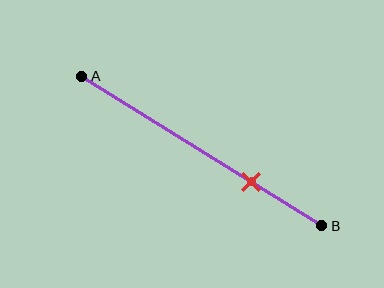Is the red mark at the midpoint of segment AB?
No, the mark is at about 70% from A, not at the 50% midpoint.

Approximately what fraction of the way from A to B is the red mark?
The red mark is approximately 70% of the way from A to B.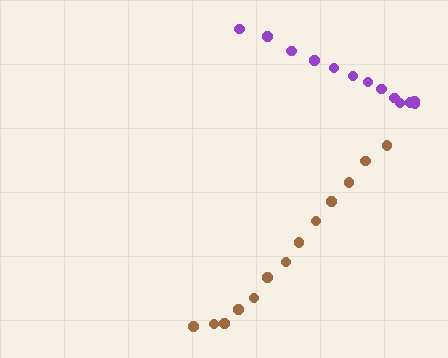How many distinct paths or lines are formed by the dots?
There are 2 distinct paths.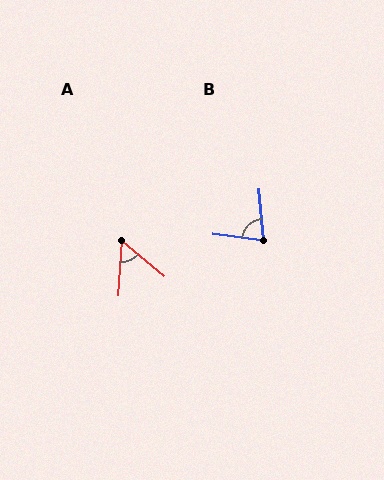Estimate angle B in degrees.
Approximately 78 degrees.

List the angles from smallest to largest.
A (53°), B (78°).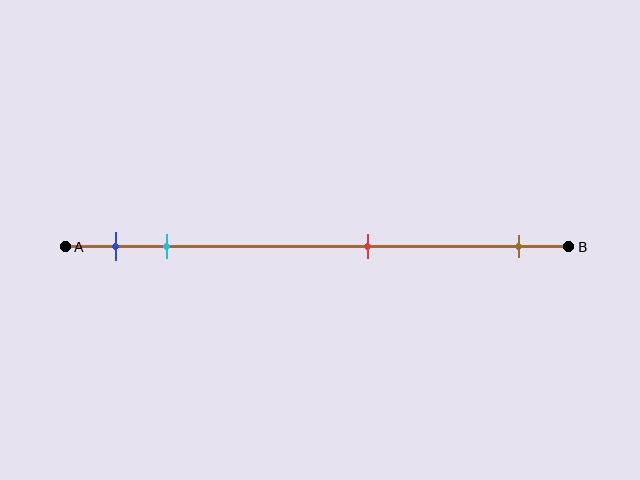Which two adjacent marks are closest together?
The blue and cyan marks are the closest adjacent pair.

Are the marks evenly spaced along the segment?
No, the marks are not evenly spaced.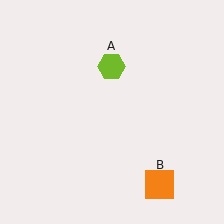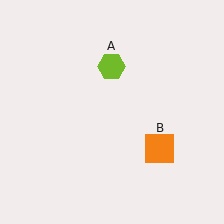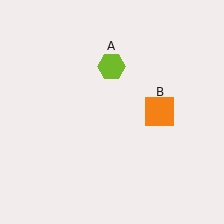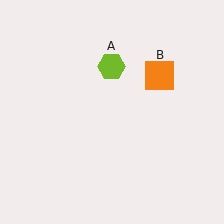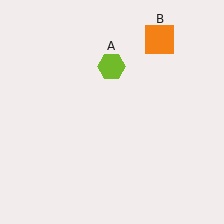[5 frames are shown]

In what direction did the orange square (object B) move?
The orange square (object B) moved up.